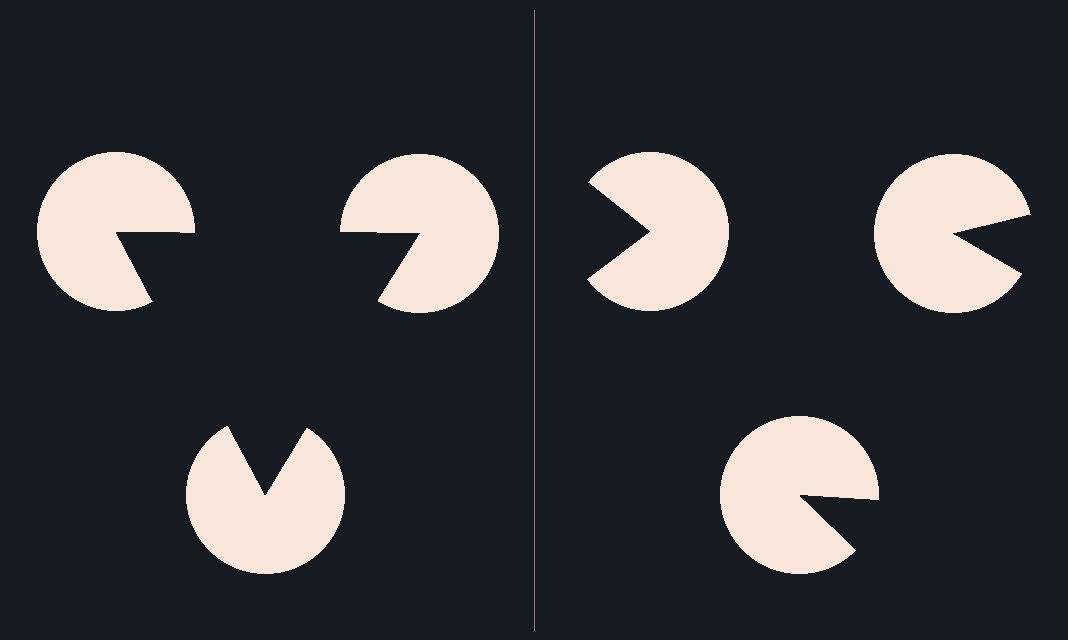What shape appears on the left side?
An illusory triangle.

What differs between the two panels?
The pac-man discs are positioned identically on both sides; only the wedge orientations differ. On the left they align to a triangle; on the right they are misaligned.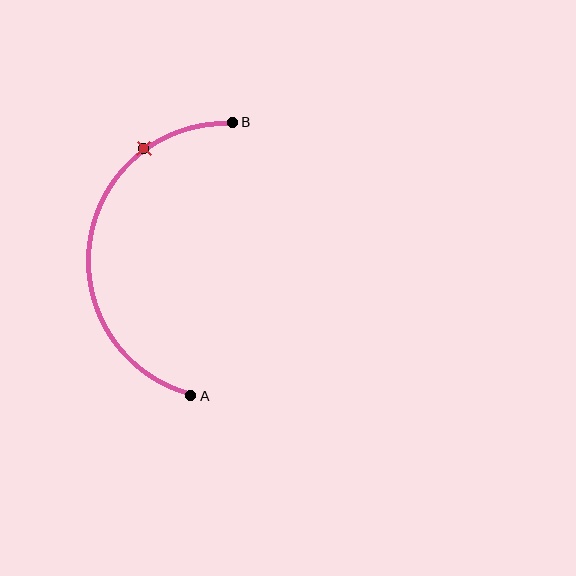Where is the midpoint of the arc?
The arc midpoint is the point on the curve farthest from the straight line joining A and B. It sits to the left of that line.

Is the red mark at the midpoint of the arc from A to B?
No. The red mark lies on the arc but is closer to endpoint B. The arc midpoint would be at the point on the curve equidistant along the arc from both A and B.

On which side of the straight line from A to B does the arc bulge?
The arc bulges to the left of the straight line connecting A and B.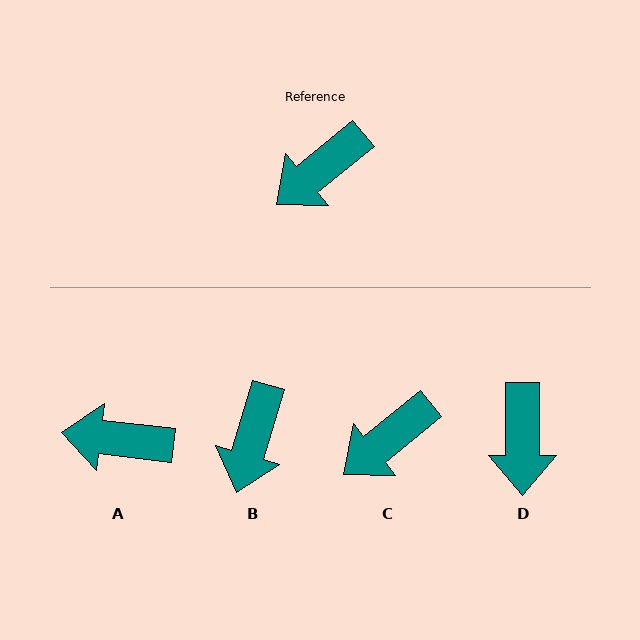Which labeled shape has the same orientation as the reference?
C.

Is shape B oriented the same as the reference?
No, it is off by about 34 degrees.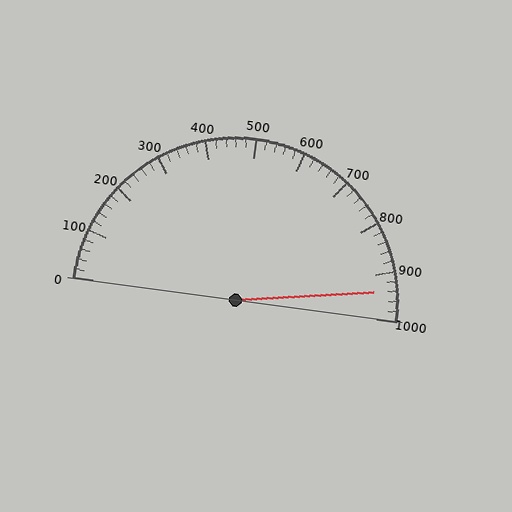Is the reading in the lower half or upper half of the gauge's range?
The reading is in the upper half of the range (0 to 1000).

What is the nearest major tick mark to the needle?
The nearest major tick mark is 900.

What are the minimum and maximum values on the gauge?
The gauge ranges from 0 to 1000.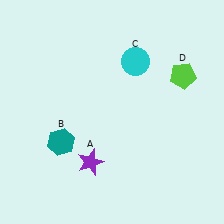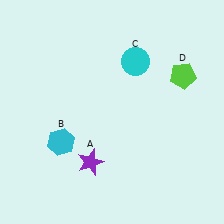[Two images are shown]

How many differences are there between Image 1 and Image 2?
There is 1 difference between the two images.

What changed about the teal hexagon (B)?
In Image 1, B is teal. In Image 2, it changed to cyan.